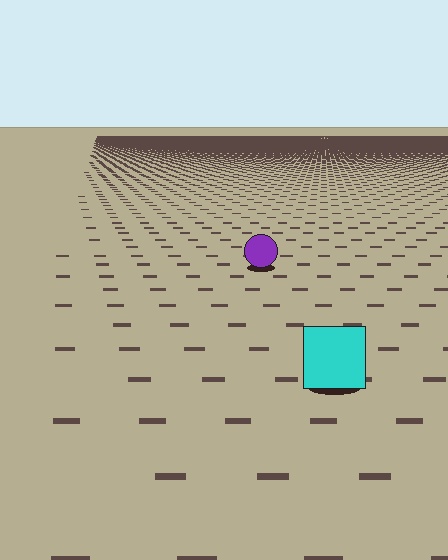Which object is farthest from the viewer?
The purple circle is farthest from the viewer. It appears smaller and the ground texture around it is denser.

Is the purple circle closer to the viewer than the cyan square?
No. The cyan square is closer — you can tell from the texture gradient: the ground texture is coarser near it.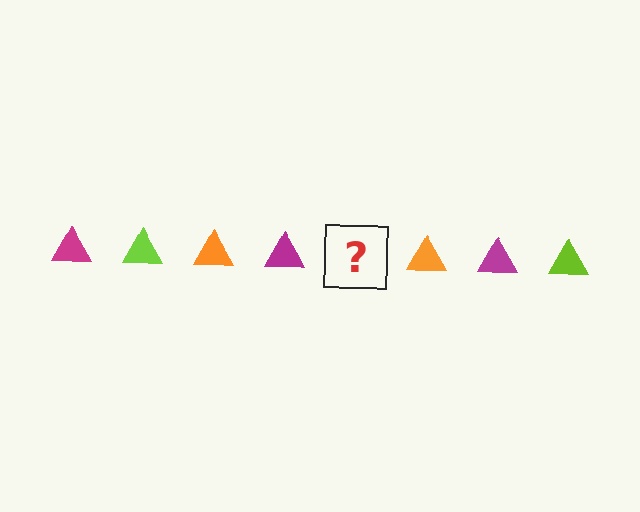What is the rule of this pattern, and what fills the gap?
The rule is that the pattern cycles through magenta, lime, orange triangles. The gap should be filled with a lime triangle.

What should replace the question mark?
The question mark should be replaced with a lime triangle.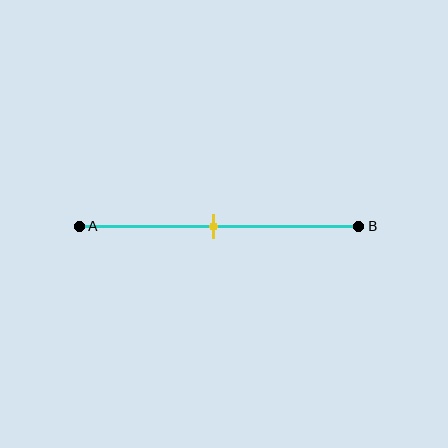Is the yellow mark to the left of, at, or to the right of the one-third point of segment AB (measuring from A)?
The yellow mark is to the right of the one-third point of segment AB.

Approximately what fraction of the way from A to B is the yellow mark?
The yellow mark is approximately 50% of the way from A to B.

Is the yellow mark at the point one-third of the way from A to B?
No, the mark is at about 50% from A, not at the 33% one-third point.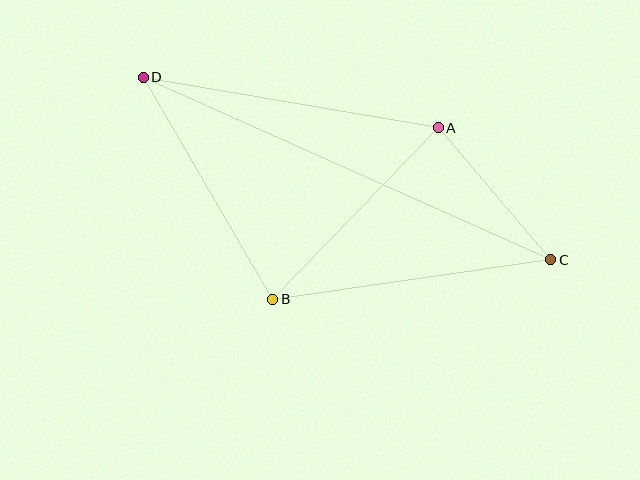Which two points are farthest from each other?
Points C and D are farthest from each other.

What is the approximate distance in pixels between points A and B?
The distance between A and B is approximately 238 pixels.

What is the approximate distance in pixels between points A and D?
The distance between A and D is approximately 299 pixels.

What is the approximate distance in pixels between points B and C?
The distance between B and C is approximately 281 pixels.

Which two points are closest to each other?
Points A and C are closest to each other.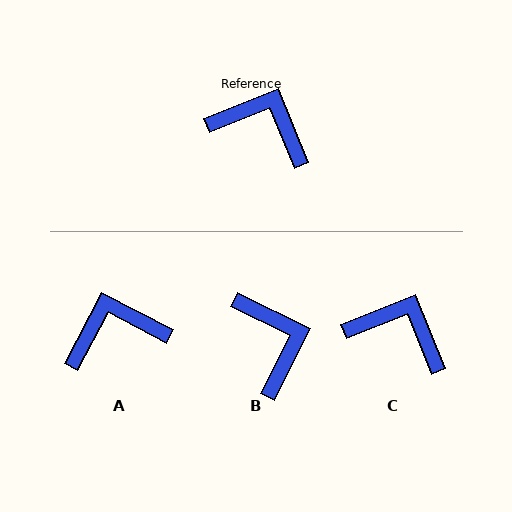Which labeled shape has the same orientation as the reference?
C.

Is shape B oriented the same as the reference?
No, it is off by about 48 degrees.